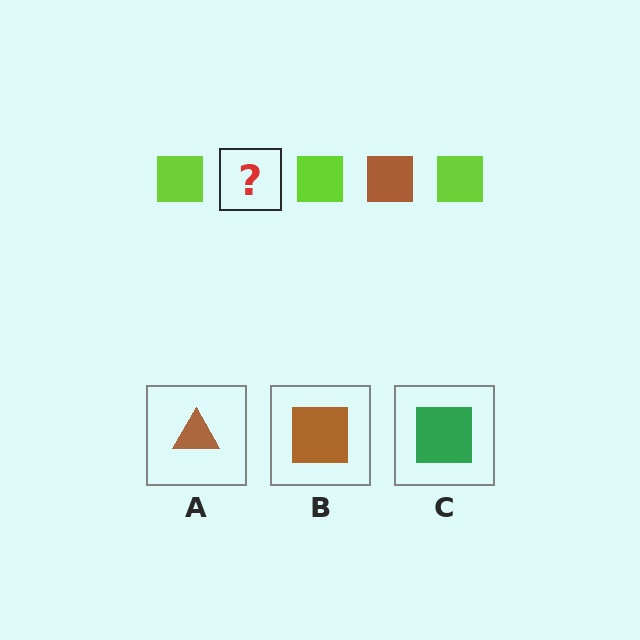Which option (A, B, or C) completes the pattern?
B.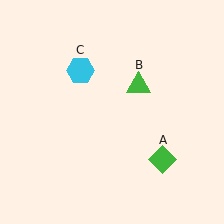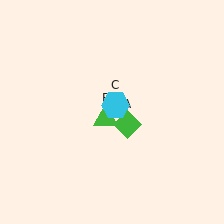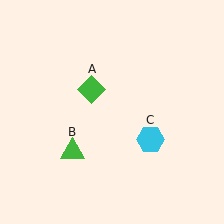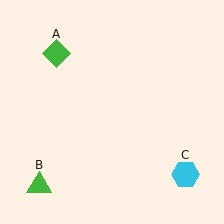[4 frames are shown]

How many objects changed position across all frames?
3 objects changed position: green diamond (object A), green triangle (object B), cyan hexagon (object C).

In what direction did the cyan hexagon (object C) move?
The cyan hexagon (object C) moved down and to the right.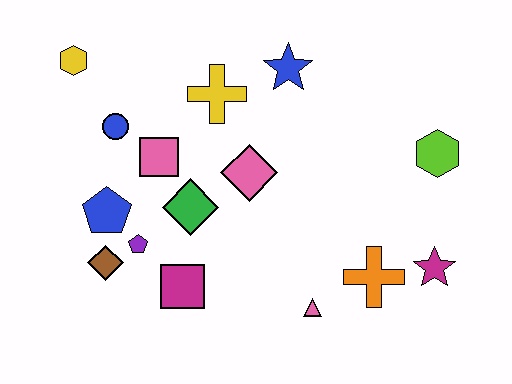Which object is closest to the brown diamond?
The purple pentagon is closest to the brown diamond.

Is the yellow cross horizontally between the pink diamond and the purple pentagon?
Yes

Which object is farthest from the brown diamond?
The lime hexagon is farthest from the brown diamond.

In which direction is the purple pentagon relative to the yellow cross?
The purple pentagon is below the yellow cross.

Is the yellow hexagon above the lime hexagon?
Yes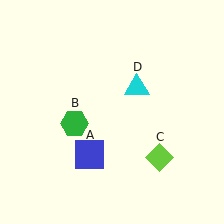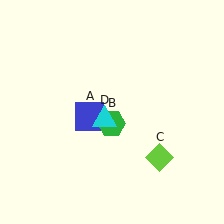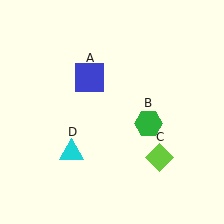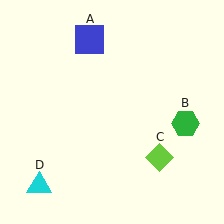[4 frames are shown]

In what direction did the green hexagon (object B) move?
The green hexagon (object B) moved right.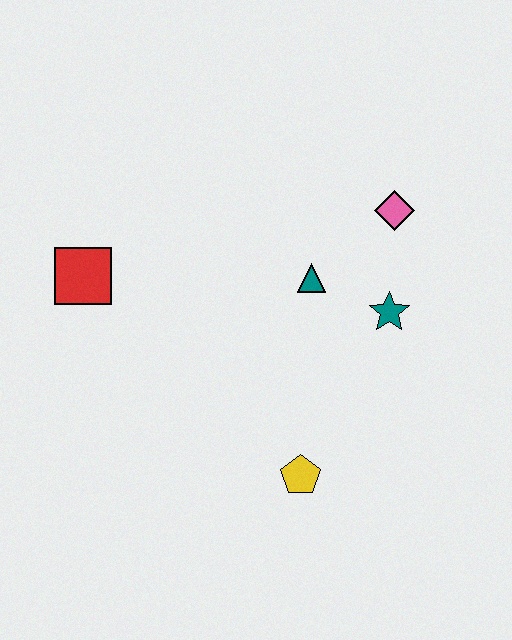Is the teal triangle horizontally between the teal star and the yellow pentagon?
Yes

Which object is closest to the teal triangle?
The teal star is closest to the teal triangle.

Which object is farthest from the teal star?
The red square is farthest from the teal star.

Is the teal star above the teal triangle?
No